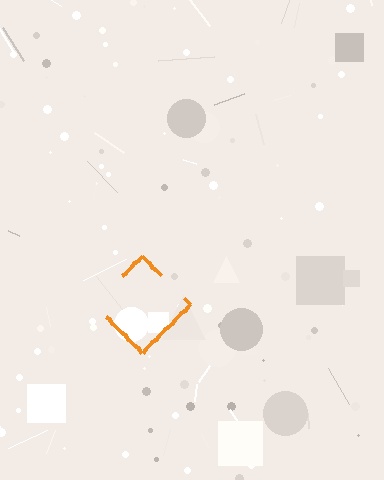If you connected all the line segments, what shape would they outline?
They would outline a diamond.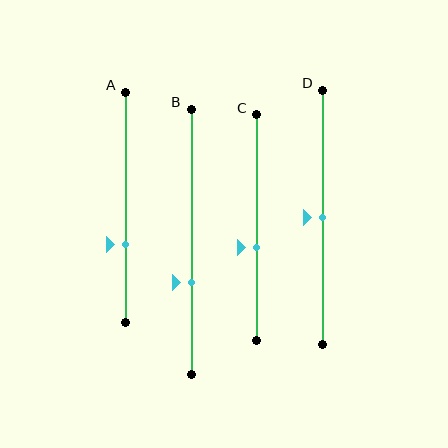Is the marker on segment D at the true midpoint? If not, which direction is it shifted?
Yes, the marker on segment D is at the true midpoint.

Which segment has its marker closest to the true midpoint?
Segment D has its marker closest to the true midpoint.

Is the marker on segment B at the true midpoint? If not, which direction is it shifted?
No, the marker on segment B is shifted downward by about 15% of the segment length.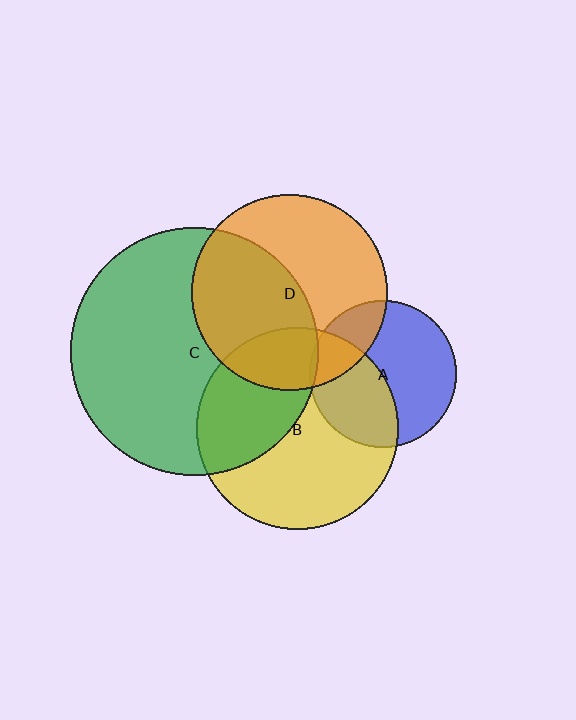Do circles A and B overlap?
Yes.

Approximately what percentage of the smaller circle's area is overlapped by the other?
Approximately 40%.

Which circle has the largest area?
Circle C (green).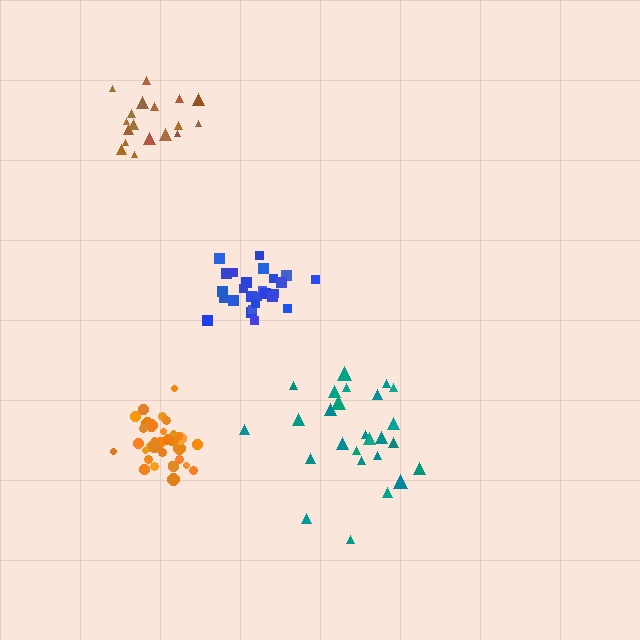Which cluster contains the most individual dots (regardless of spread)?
Orange (35).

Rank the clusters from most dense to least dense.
orange, blue, brown, teal.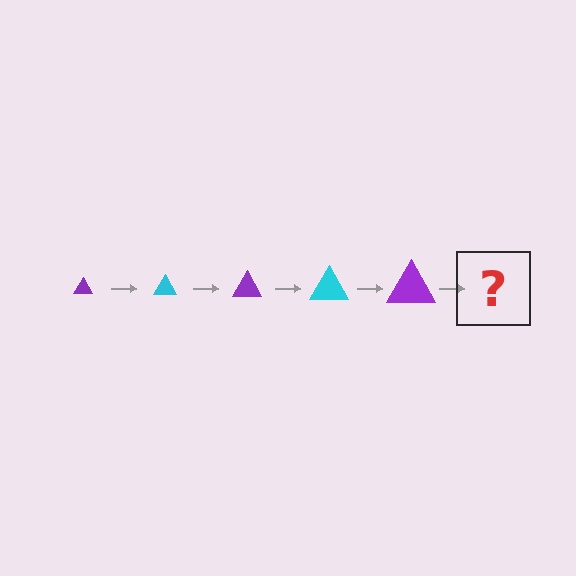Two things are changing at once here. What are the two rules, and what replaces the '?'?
The two rules are that the triangle grows larger each step and the color cycles through purple and cyan. The '?' should be a cyan triangle, larger than the previous one.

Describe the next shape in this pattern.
It should be a cyan triangle, larger than the previous one.